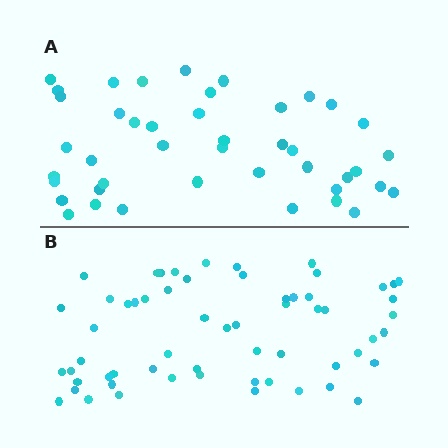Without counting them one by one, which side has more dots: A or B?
Region B (the bottom region) has more dots.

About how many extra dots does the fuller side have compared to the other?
Region B has approximately 15 more dots than region A.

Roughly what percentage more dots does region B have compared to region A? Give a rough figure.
About 40% more.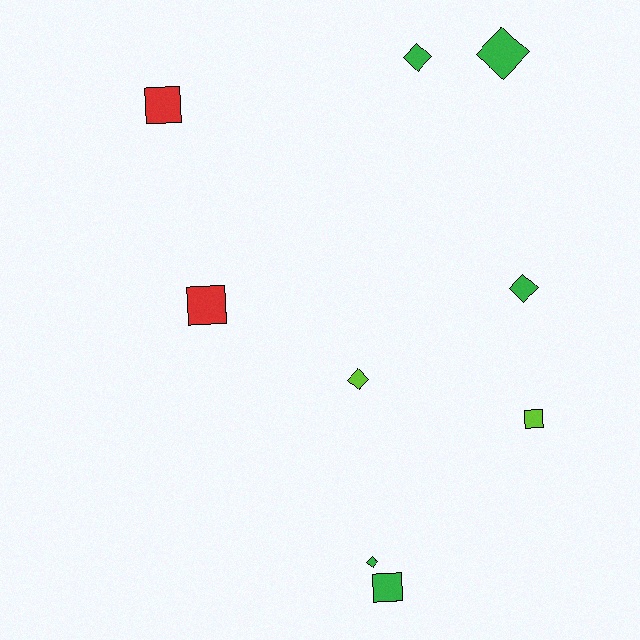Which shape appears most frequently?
Diamond, with 5 objects.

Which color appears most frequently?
Green, with 5 objects.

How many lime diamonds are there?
There is 1 lime diamond.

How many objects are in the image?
There are 9 objects.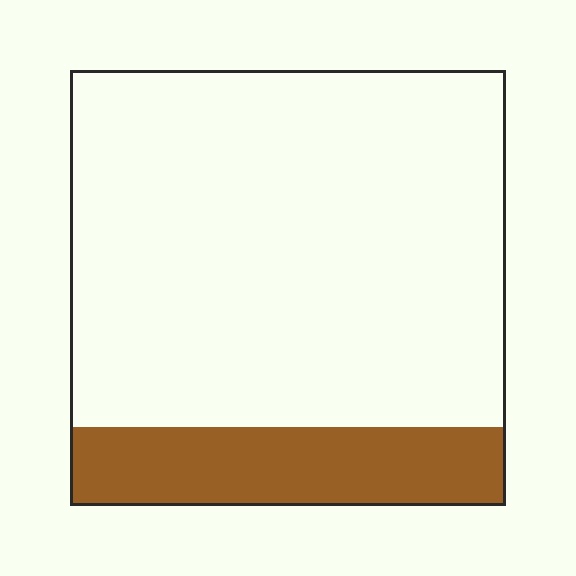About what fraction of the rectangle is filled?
About one sixth (1/6).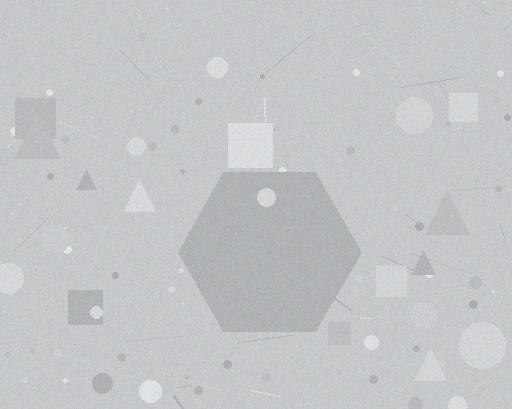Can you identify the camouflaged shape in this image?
The camouflaged shape is a hexagon.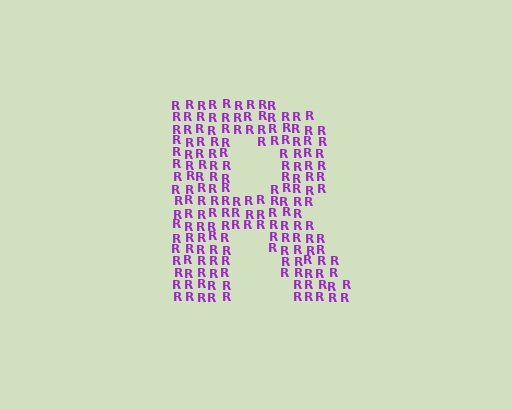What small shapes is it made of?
It is made of small letter R's.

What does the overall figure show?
The overall figure shows the letter R.